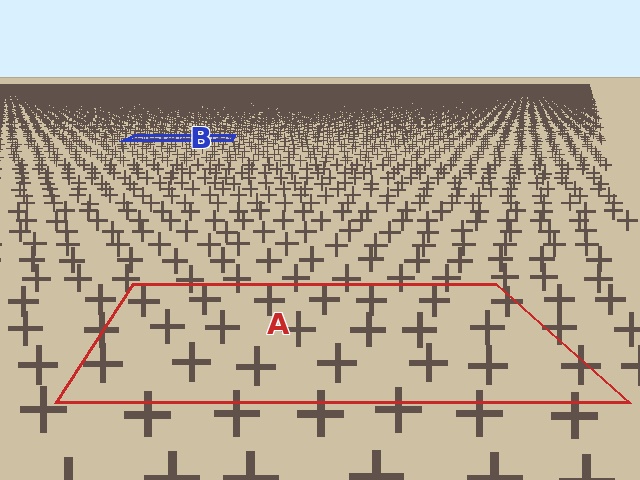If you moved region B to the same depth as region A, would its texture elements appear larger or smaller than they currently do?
They would appear larger. At a closer depth, the same texture elements are projected at a bigger on-screen size.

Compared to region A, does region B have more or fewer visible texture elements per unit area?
Region B has more texture elements per unit area — they are packed more densely because it is farther away.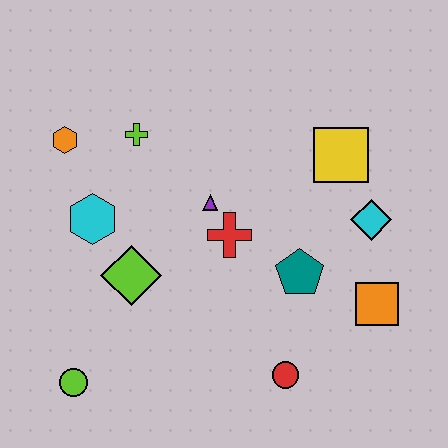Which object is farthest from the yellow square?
The lime circle is farthest from the yellow square.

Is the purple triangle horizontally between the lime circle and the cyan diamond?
Yes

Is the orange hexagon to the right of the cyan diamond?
No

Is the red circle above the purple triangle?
No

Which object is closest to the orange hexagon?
The lime cross is closest to the orange hexagon.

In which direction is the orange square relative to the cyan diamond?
The orange square is below the cyan diamond.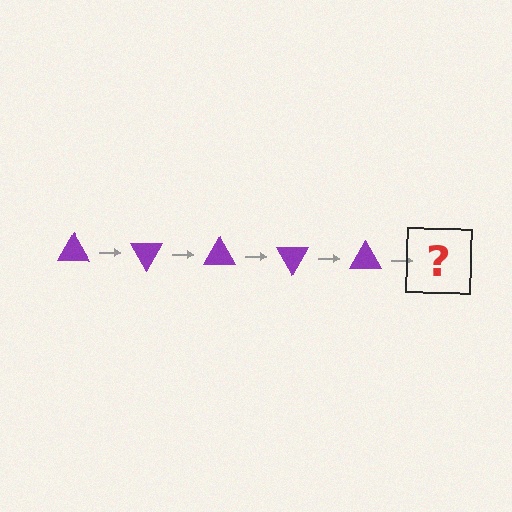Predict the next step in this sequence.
The next step is a purple triangle rotated 300 degrees.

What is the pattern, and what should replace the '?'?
The pattern is that the triangle rotates 60 degrees each step. The '?' should be a purple triangle rotated 300 degrees.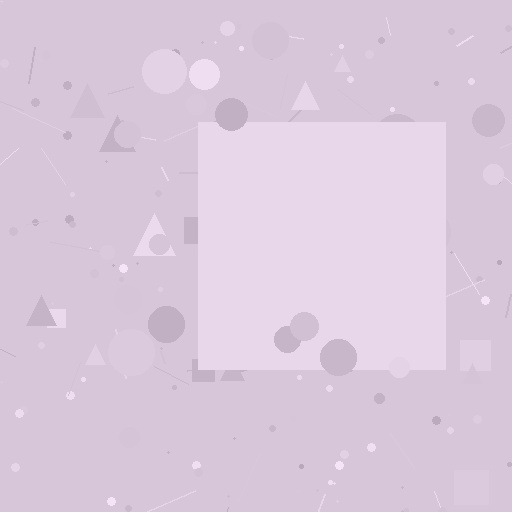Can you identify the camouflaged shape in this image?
The camouflaged shape is a square.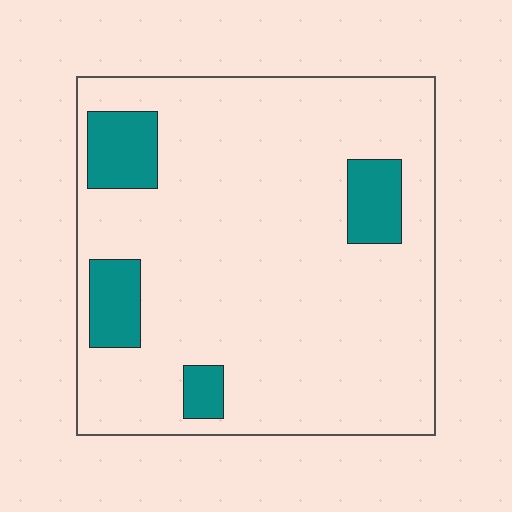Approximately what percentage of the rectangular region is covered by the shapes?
Approximately 15%.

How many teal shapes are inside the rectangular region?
4.